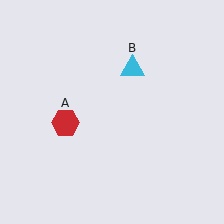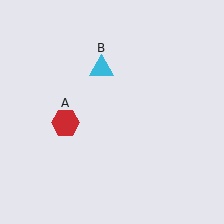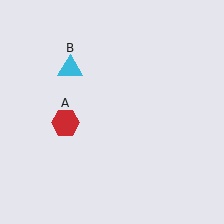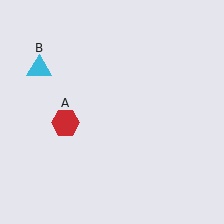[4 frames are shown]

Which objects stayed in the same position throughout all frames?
Red hexagon (object A) remained stationary.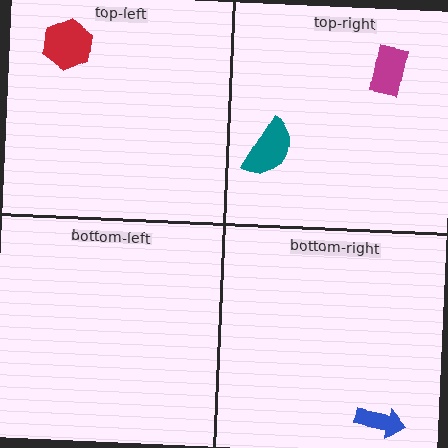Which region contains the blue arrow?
The bottom-right region.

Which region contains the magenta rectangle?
The top-right region.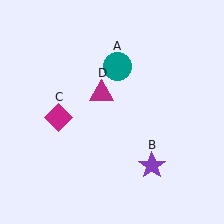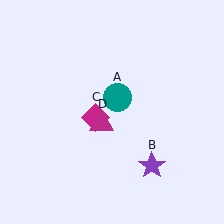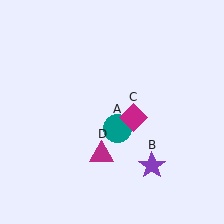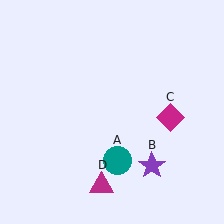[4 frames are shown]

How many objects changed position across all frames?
3 objects changed position: teal circle (object A), magenta diamond (object C), magenta triangle (object D).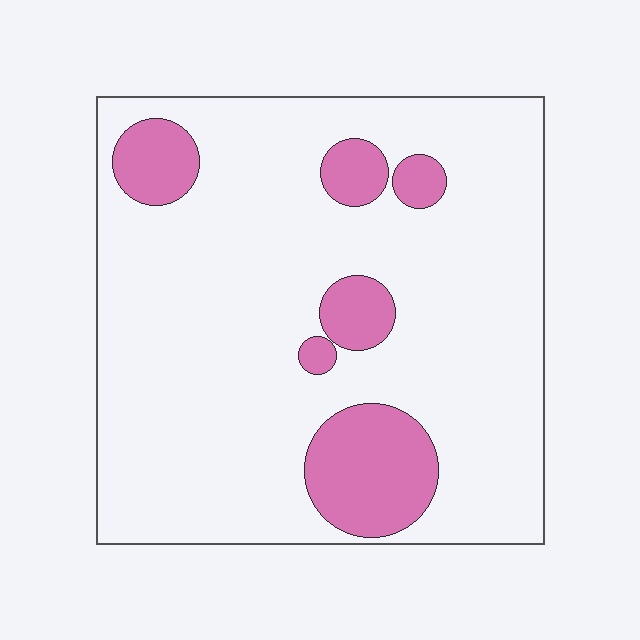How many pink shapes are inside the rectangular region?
6.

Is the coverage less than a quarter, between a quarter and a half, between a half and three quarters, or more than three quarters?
Less than a quarter.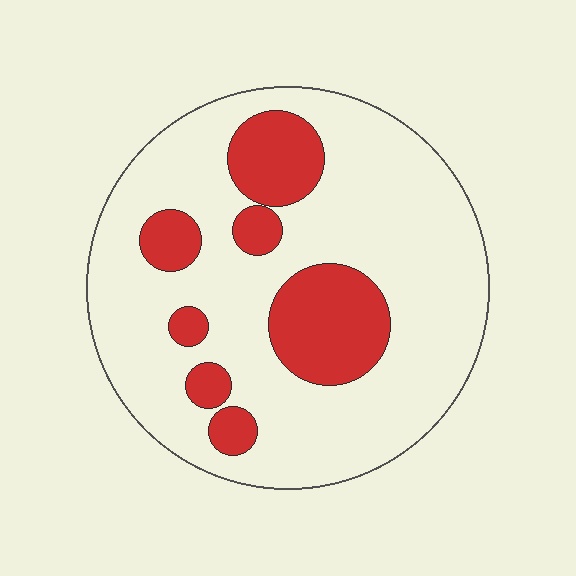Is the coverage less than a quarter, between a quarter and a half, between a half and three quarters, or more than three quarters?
Less than a quarter.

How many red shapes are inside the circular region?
7.